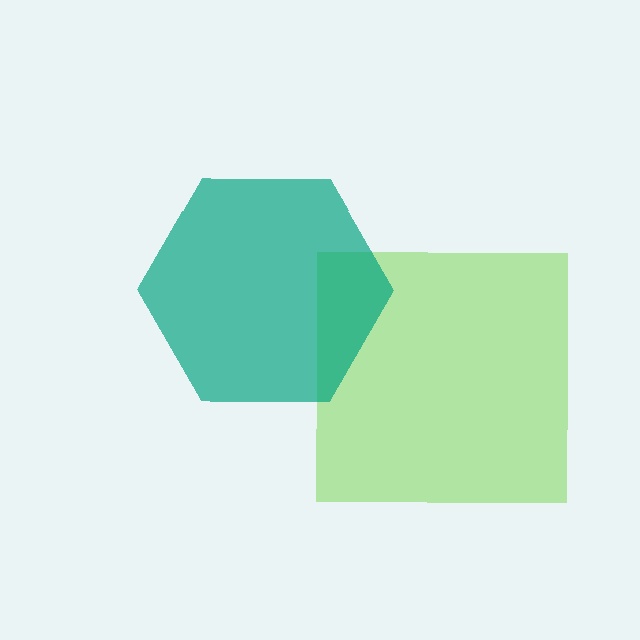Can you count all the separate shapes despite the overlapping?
Yes, there are 2 separate shapes.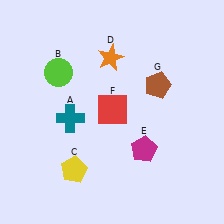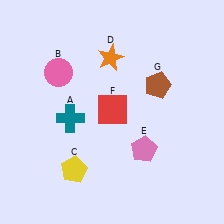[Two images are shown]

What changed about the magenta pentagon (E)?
In Image 1, E is magenta. In Image 2, it changed to pink.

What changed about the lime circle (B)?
In Image 1, B is lime. In Image 2, it changed to pink.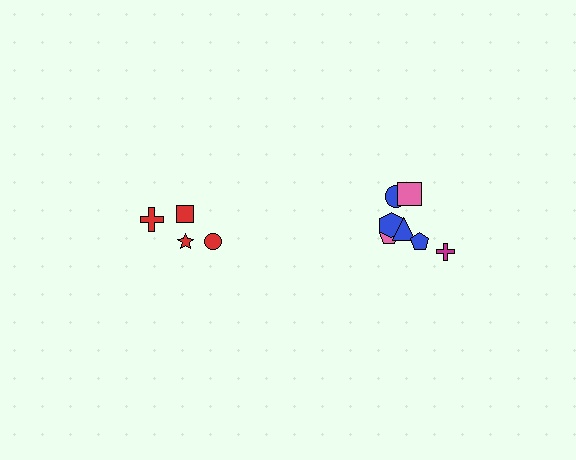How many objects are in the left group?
There are 4 objects.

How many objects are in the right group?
There are 7 objects.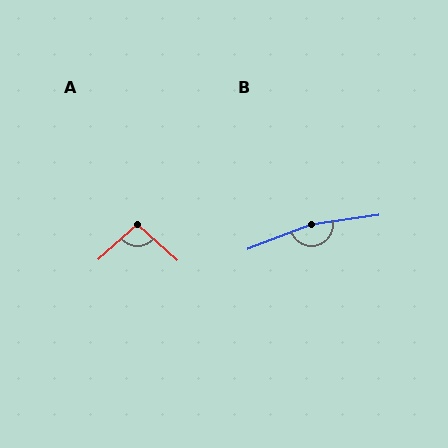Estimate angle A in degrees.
Approximately 96 degrees.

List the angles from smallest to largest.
A (96°), B (167°).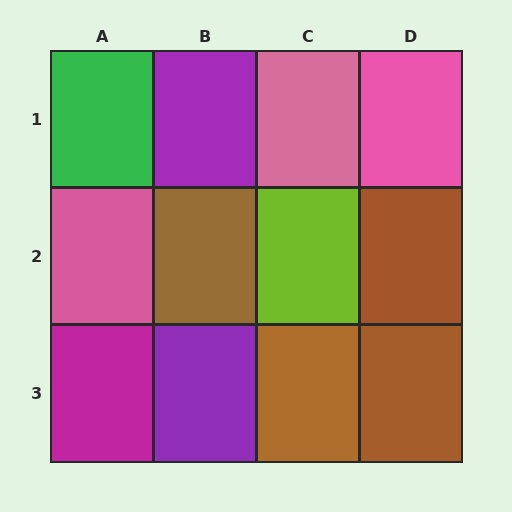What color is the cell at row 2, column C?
Lime.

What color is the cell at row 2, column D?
Brown.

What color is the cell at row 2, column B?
Brown.